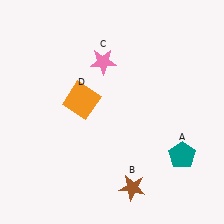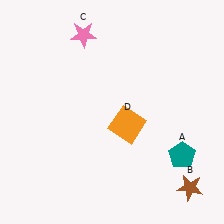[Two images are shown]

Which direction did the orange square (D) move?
The orange square (D) moved right.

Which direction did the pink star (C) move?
The pink star (C) moved up.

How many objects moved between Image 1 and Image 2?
3 objects moved between the two images.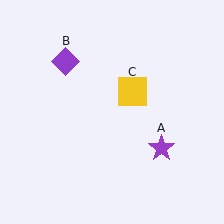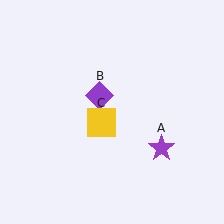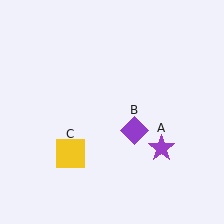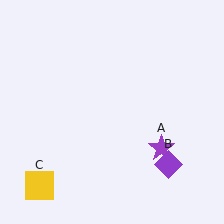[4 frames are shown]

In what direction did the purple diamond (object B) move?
The purple diamond (object B) moved down and to the right.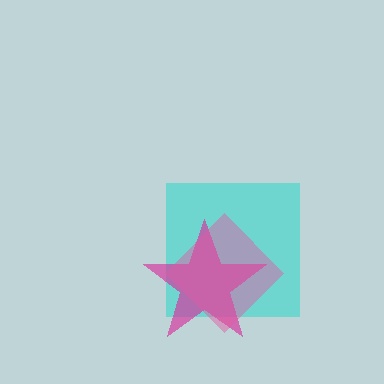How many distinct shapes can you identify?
There are 3 distinct shapes: a cyan square, a magenta star, a pink diamond.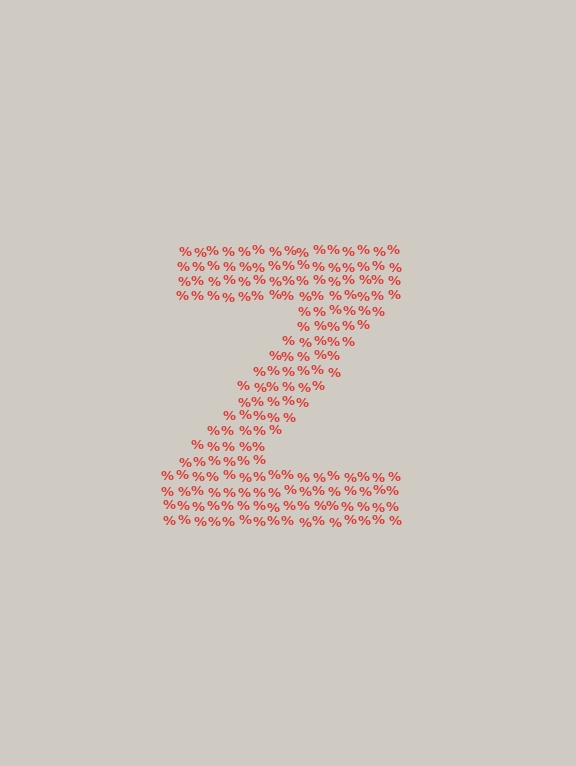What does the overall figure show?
The overall figure shows the letter Z.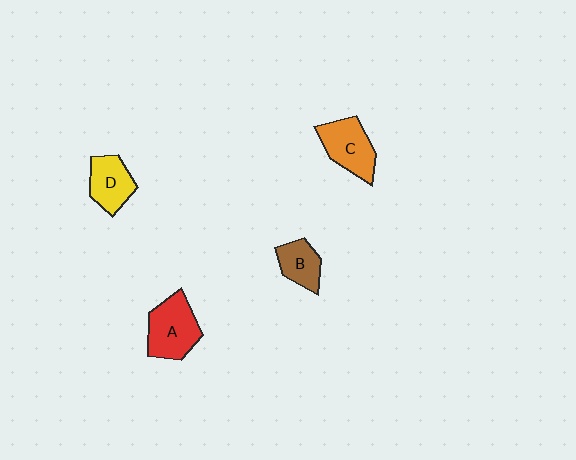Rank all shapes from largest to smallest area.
From largest to smallest: A (red), C (orange), D (yellow), B (brown).